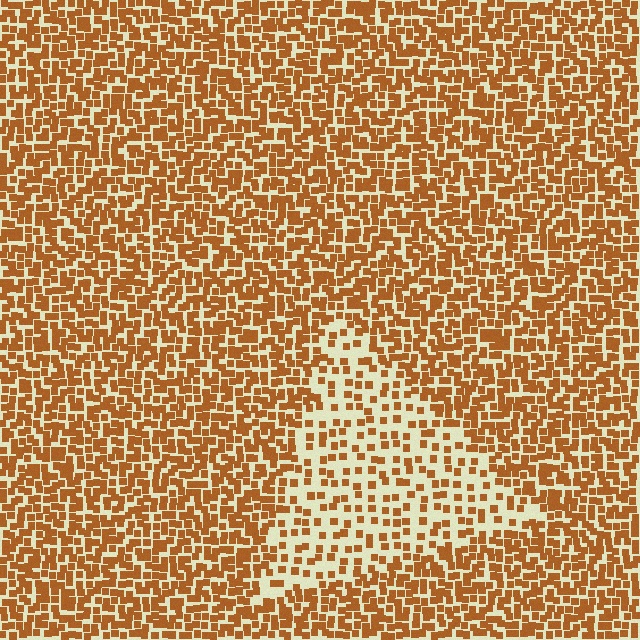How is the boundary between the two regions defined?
The boundary is defined by a change in element density (approximately 2.2x ratio). All elements are the same color, size, and shape.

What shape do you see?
I see a triangle.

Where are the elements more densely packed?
The elements are more densely packed outside the triangle boundary.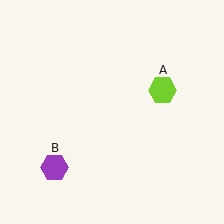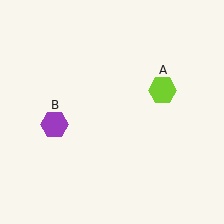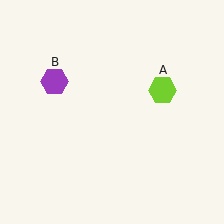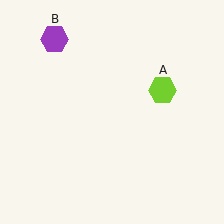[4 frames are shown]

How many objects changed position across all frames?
1 object changed position: purple hexagon (object B).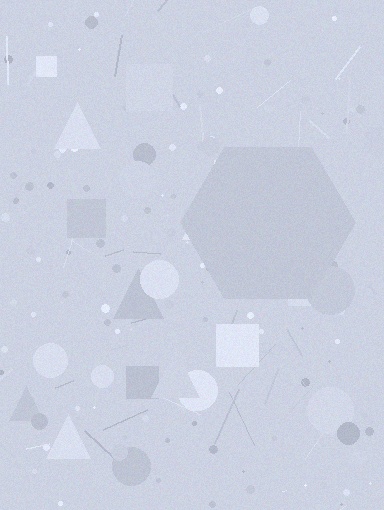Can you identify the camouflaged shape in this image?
The camouflaged shape is a hexagon.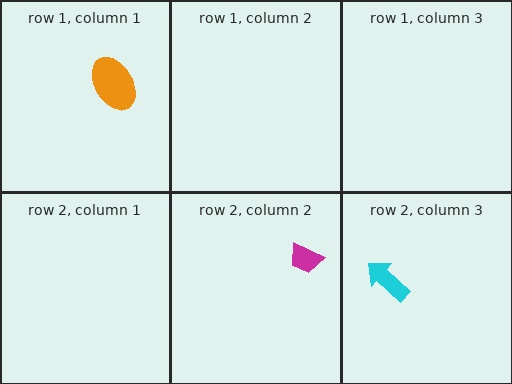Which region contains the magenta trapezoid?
The row 2, column 2 region.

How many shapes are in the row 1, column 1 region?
1.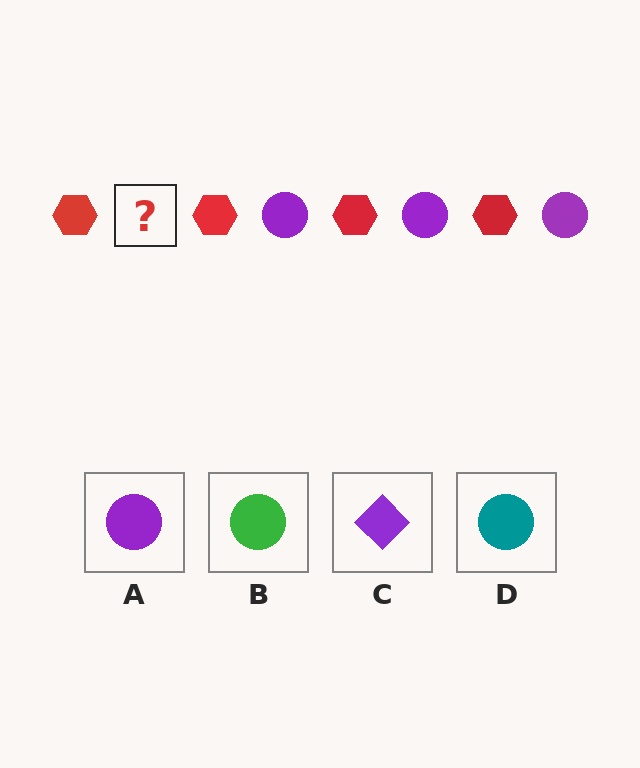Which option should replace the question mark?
Option A.